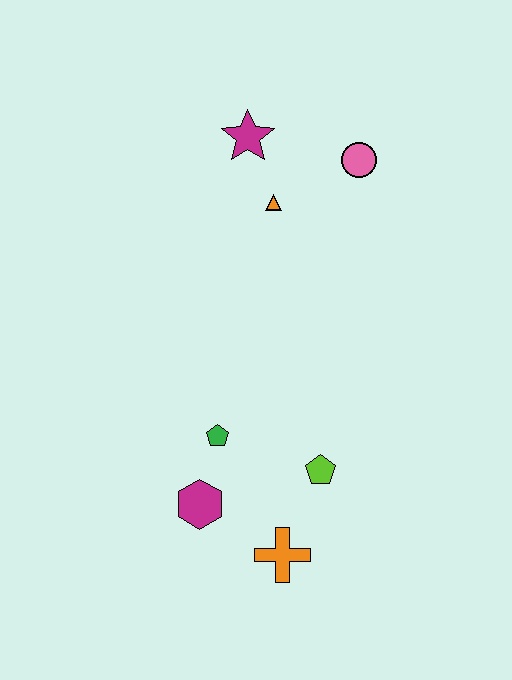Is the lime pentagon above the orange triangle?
No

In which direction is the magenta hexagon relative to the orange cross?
The magenta hexagon is to the left of the orange cross.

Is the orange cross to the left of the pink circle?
Yes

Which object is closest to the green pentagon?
The magenta hexagon is closest to the green pentagon.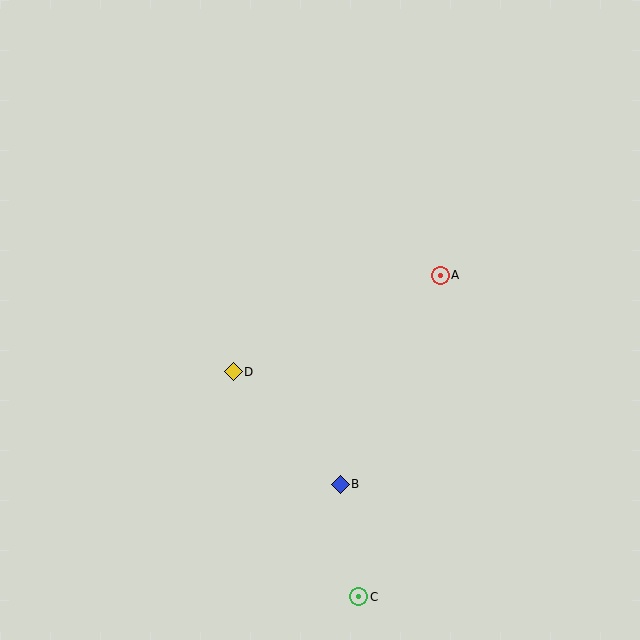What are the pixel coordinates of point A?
Point A is at (440, 275).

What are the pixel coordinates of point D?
Point D is at (233, 372).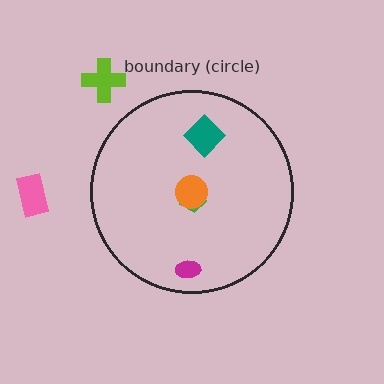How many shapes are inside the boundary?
4 inside, 2 outside.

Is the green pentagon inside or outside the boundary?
Inside.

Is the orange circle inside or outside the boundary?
Inside.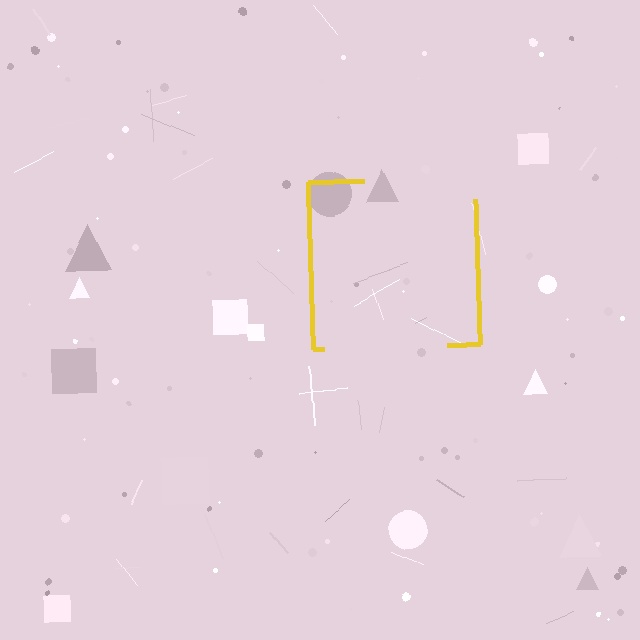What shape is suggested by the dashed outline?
The dashed outline suggests a square.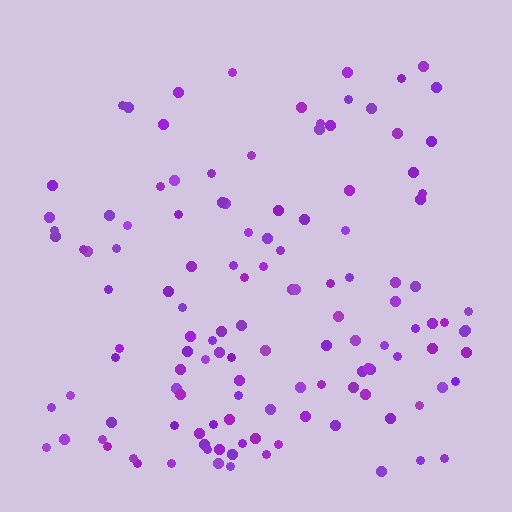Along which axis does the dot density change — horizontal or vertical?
Vertical.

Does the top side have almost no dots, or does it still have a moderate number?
Still a moderate number, just noticeably fewer than the bottom.